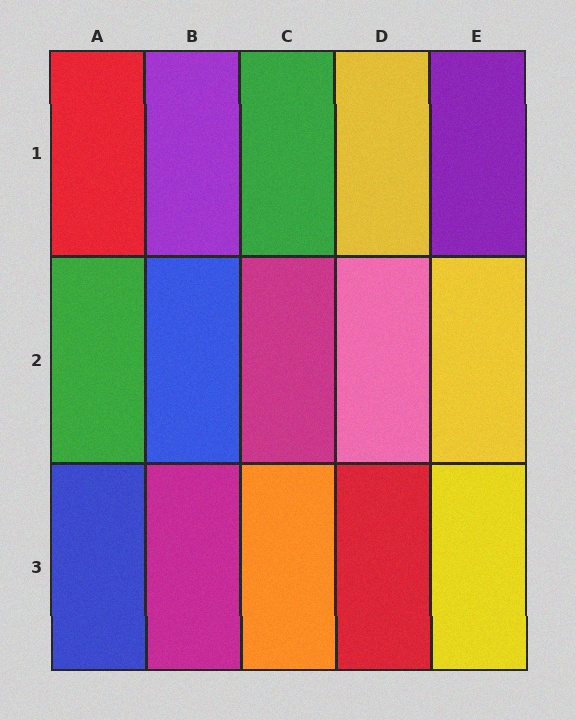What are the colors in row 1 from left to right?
Red, purple, green, yellow, purple.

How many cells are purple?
2 cells are purple.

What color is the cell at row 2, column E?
Yellow.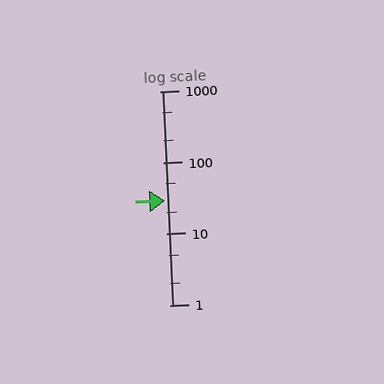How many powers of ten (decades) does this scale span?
The scale spans 3 decades, from 1 to 1000.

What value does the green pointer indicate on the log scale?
The pointer indicates approximately 29.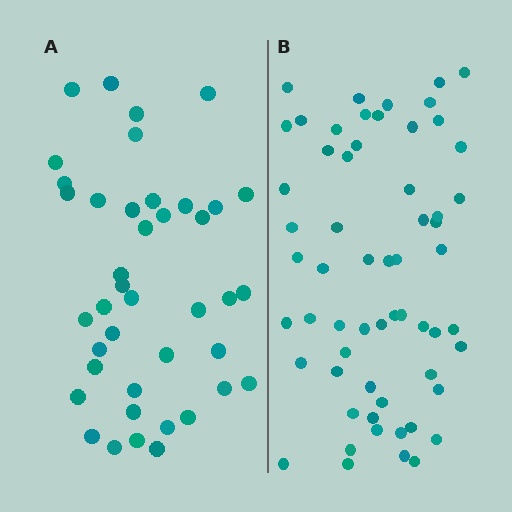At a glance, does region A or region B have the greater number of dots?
Region B (the right region) has more dots.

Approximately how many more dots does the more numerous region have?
Region B has approximately 20 more dots than region A.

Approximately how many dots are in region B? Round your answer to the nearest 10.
About 60 dots.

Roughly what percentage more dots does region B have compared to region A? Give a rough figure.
About 45% more.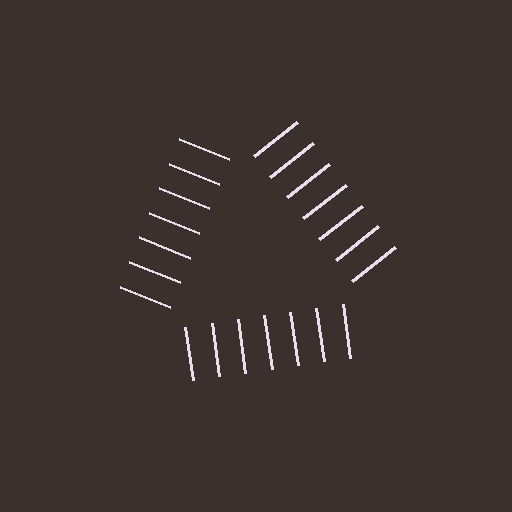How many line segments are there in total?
21 — 7 along each of the 3 edges.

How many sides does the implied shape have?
3 sides — the line-ends trace a triangle.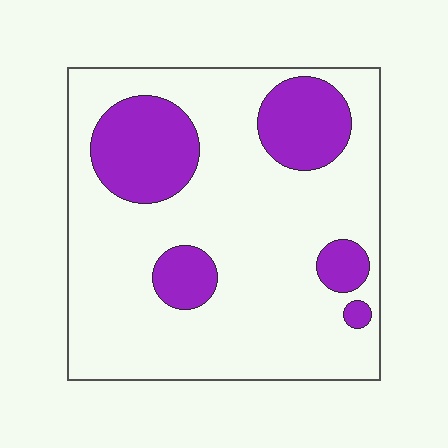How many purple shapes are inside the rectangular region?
5.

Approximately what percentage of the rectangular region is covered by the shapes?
Approximately 25%.